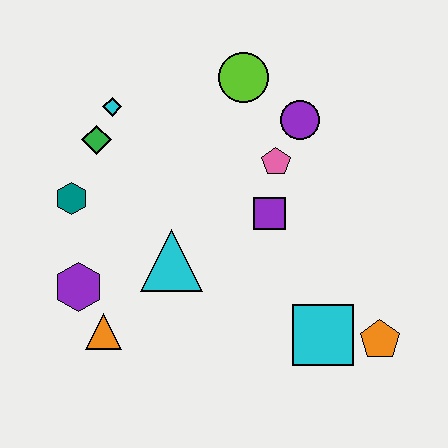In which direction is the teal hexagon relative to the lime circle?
The teal hexagon is to the left of the lime circle.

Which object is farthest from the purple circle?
The orange triangle is farthest from the purple circle.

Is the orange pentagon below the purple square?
Yes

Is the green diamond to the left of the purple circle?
Yes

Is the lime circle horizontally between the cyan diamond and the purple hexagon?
No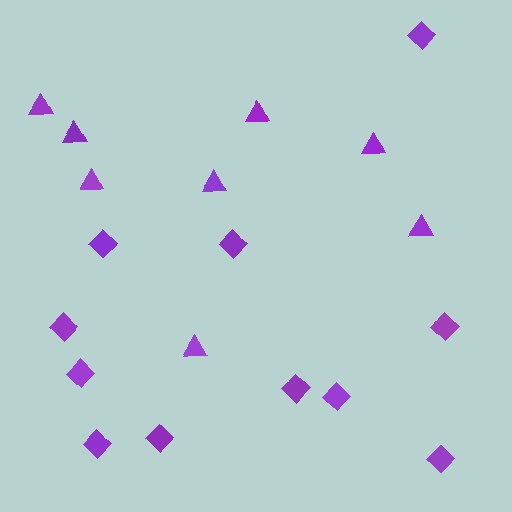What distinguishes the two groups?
There are 2 groups: one group of triangles (8) and one group of diamonds (11).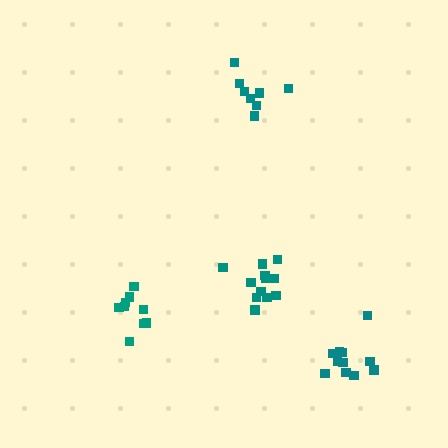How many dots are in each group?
Group 1: 10 dots, Group 2: 12 dots, Group 3: 8 dots, Group 4: 11 dots (41 total).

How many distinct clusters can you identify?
There are 4 distinct clusters.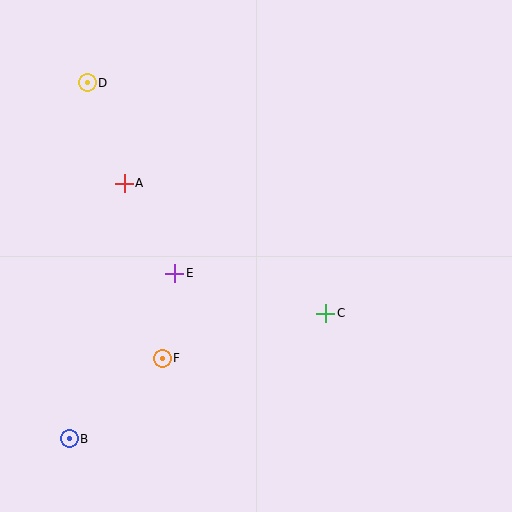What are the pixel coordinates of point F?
Point F is at (162, 358).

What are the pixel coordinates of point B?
Point B is at (69, 439).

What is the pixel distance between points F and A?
The distance between F and A is 179 pixels.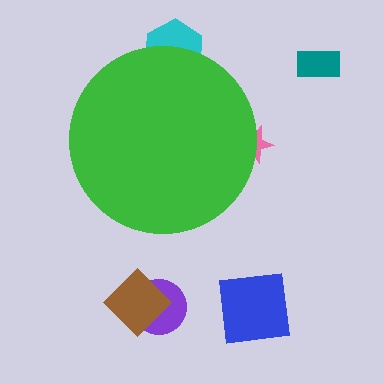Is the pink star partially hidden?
Yes, the pink star is partially hidden behind the green circle.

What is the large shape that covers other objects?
A green circle.